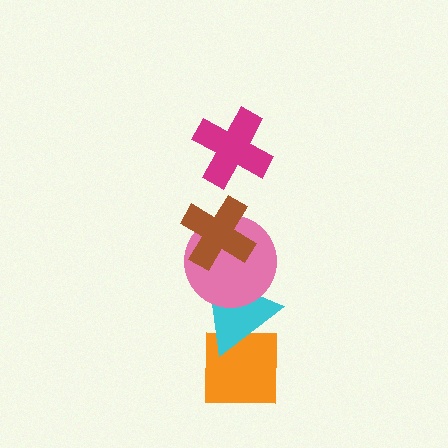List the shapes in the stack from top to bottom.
From top to bottom: the magenta cross, the brown cross, the pink circle, the cyan triangle, the orange square.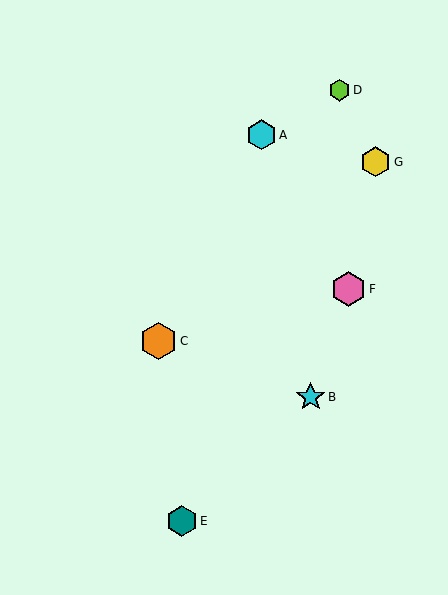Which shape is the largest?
The orange hexagon (labeled C) is the largest.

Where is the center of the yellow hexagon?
The center of the yellow hexagon is at (376, 162).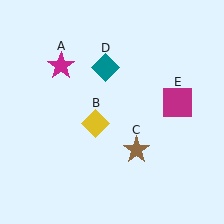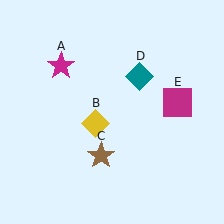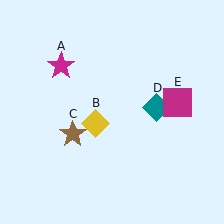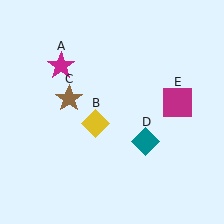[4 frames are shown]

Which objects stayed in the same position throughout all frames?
Magenta star (object A) and yellow diamond (object B) and magenta square (object E) remained stationary.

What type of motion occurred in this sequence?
The brown star (object C), teal diamond (object D) rotated clockwise around the center of the scene.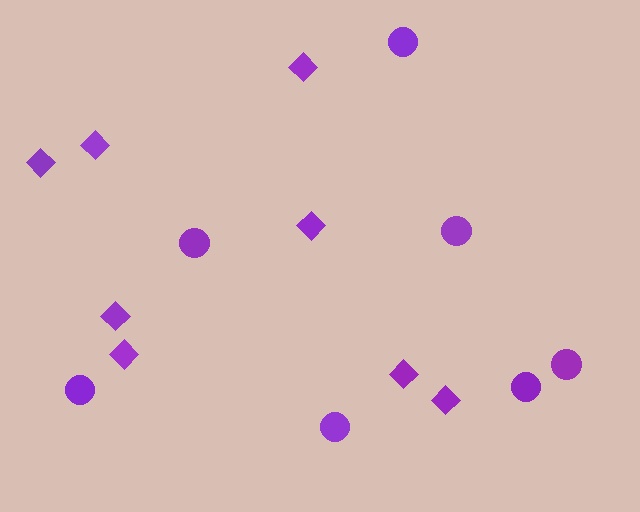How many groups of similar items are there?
There are 2 groups: one group of diamonds (8) and one group of circles (7).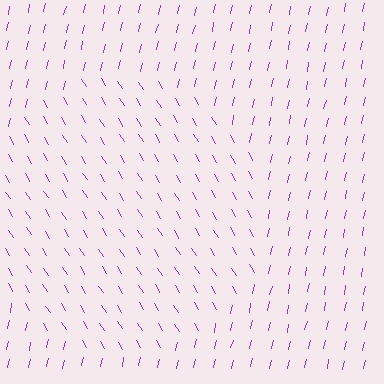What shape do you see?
I see a circle.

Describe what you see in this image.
The image is filled with small purple line segments. A circle region in the image has lines oriented differently from the surrounding lines, creating a visible texture boundary.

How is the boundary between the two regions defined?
The boundary is defined purely by a change in line orientation (approximately 45 degrees difference). All lines are the same color and thickness.